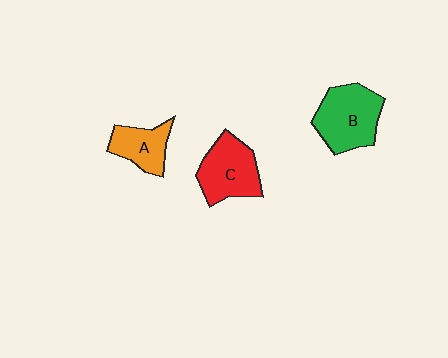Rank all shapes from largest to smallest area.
From largest to smallest: B (green), C (red), A (orange).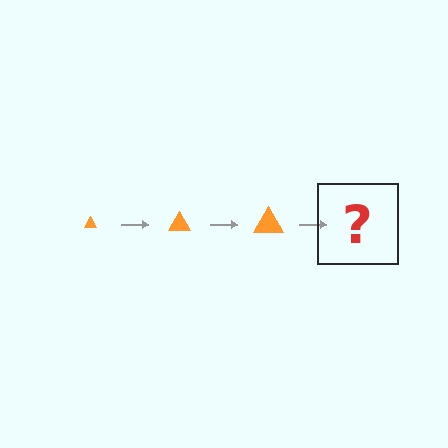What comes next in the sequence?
The next element should be an orange triangle, larger than the previous one.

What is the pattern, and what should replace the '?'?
The pattern is that the triangle gets progressively larger each step. The '?' should be an orange triangle, larger than the previous one.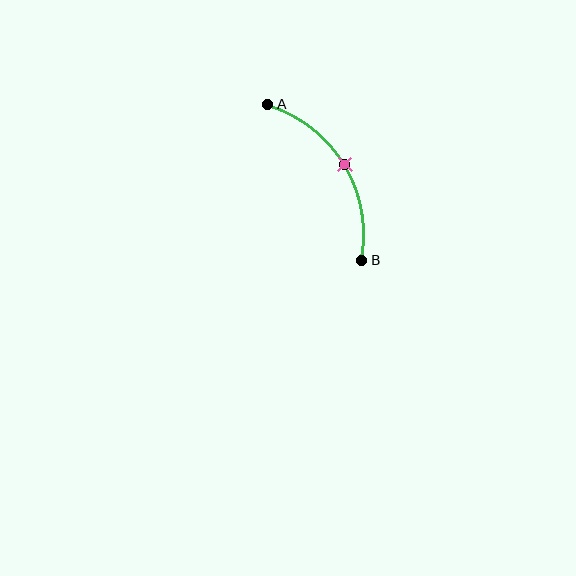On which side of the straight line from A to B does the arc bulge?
The arc bulges to the right of the straight line connecting A and B.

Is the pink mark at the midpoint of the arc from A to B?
Yes. The pink mark lies on the arc at equal arc-length from both A and B — it is the arc midpoint.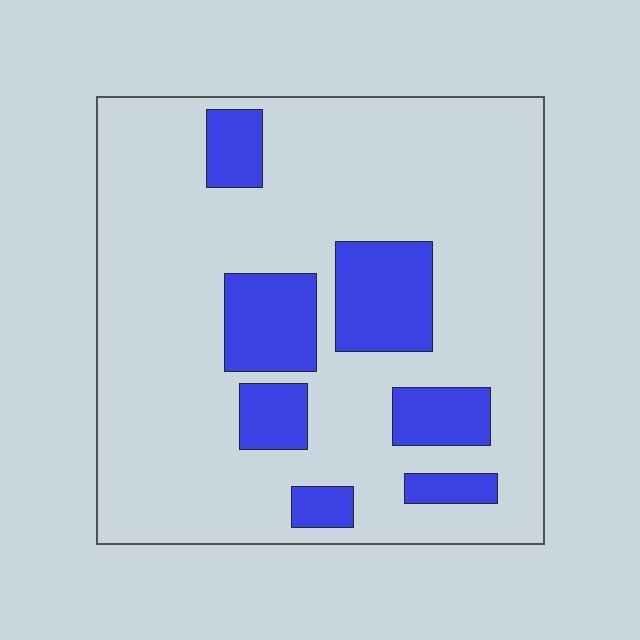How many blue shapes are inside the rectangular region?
7.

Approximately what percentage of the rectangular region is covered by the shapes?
Approximately 20%.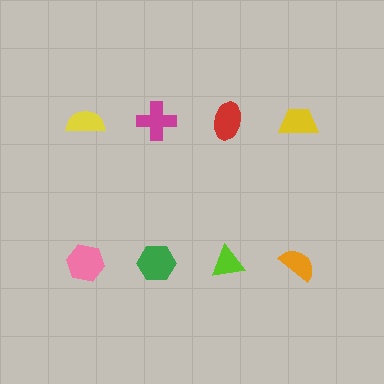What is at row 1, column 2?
A magenta cross.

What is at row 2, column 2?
A green hexagon.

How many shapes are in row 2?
4 shapes.